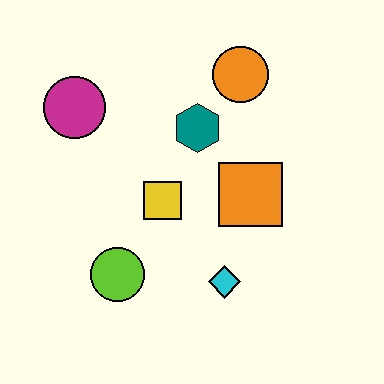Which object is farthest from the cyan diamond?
The magenta circle is farthest from the cyan diamond.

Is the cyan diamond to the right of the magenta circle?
Yes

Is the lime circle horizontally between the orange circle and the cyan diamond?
No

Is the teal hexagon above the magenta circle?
No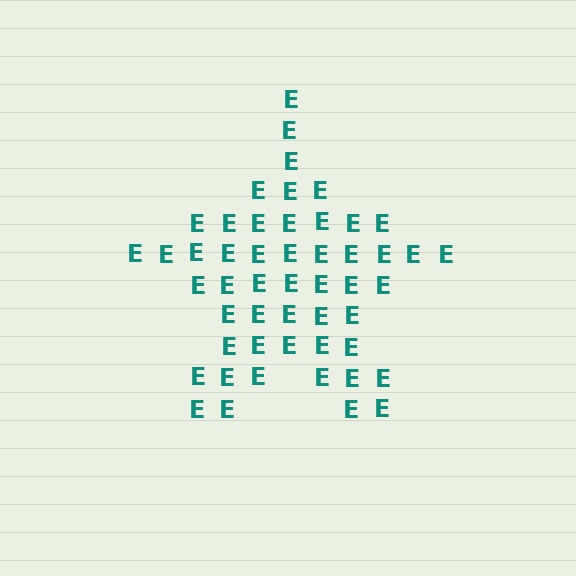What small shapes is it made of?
It is made of small letter E's.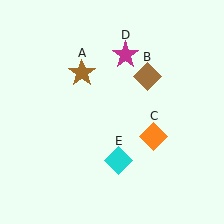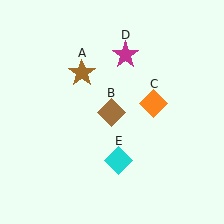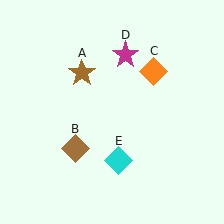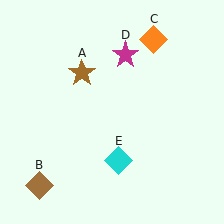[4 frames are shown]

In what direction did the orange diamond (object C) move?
The orange diamond (object C) moved up.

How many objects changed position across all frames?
2 objects changed position: brown diamond (object B), orange diamond (object C).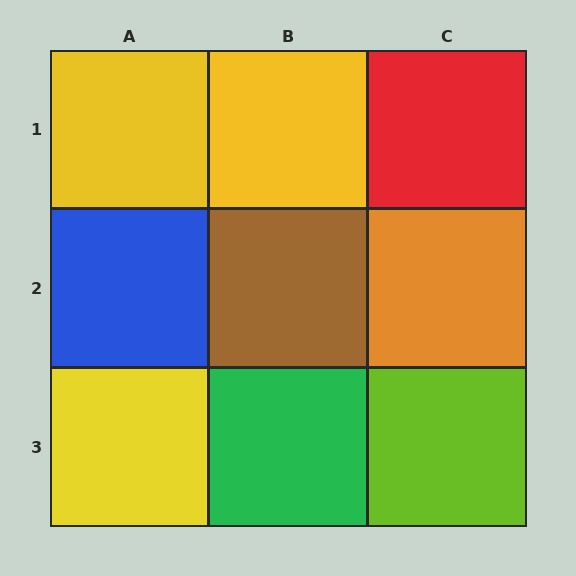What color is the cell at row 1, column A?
Yellow.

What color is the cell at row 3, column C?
Lime.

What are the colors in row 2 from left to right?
Blue, brown, orange.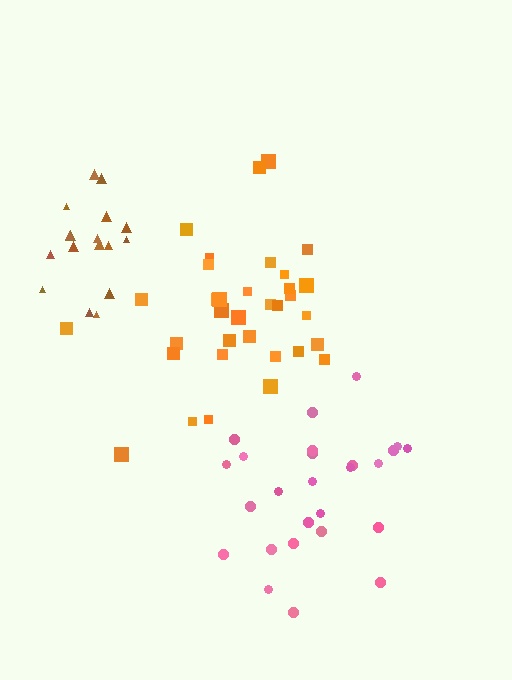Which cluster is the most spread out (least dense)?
Pink.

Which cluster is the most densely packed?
Brown.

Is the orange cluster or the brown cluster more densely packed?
Brown.